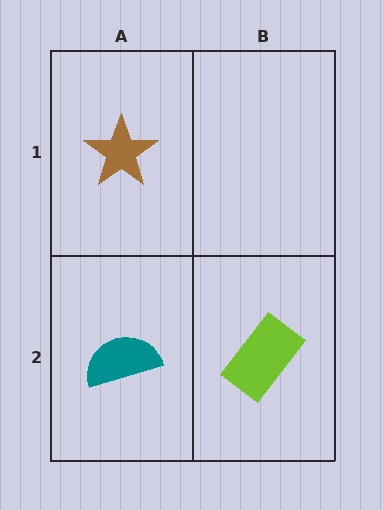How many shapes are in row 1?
1 shape.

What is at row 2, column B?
A lime rectangle.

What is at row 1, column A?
A brown star.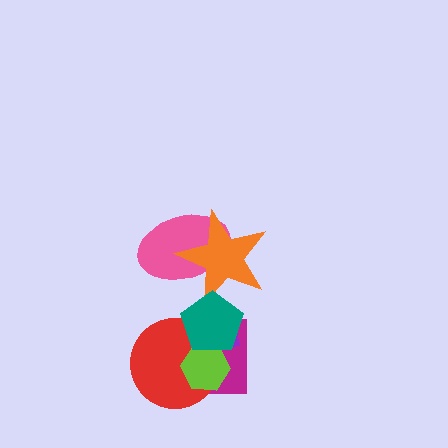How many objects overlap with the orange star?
2 objects overlap with the orange star.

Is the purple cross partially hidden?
Yes, it is partially covered by another shape.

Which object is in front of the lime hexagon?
The teal pentagon is in front of the lime hexagon.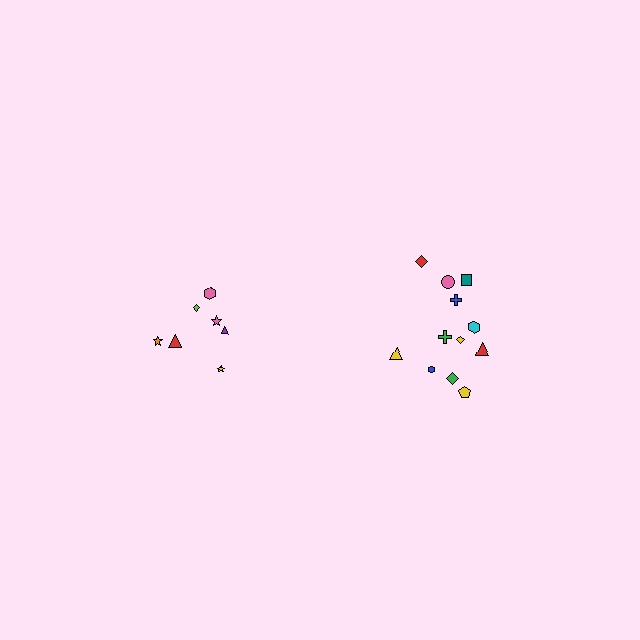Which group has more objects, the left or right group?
The right group.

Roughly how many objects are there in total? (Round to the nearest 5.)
Roughly 20 objects in total.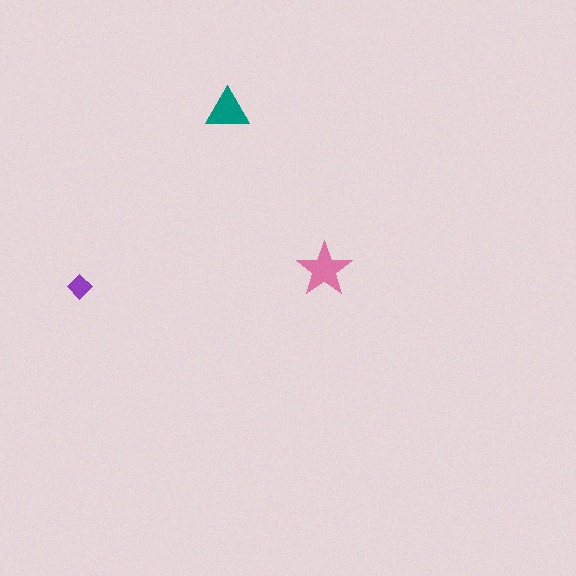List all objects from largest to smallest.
The pink star, the teal triangle, the purple diamond.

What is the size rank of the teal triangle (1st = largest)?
2nd.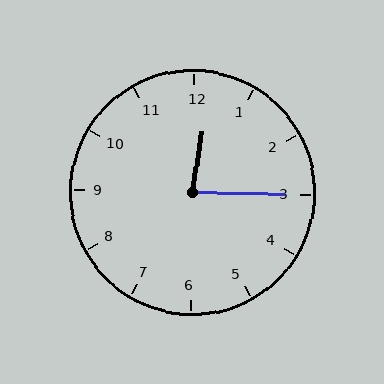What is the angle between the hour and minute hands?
Approximately 82 degrees.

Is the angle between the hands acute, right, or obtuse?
It is acute.